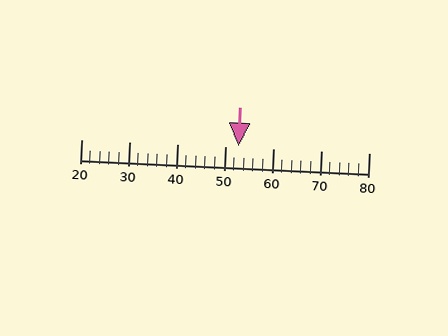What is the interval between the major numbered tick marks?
The major tick marks are spaced 10 units apart.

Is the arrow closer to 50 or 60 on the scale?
The arrow is closer to 50.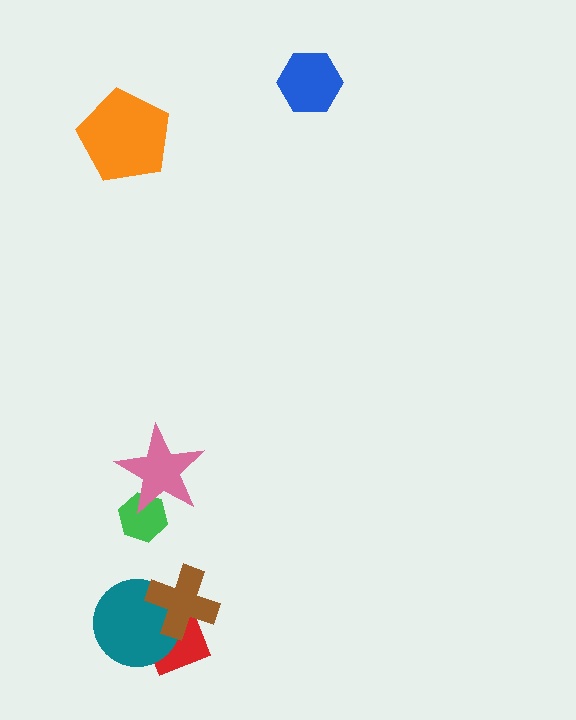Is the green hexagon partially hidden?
Yes, it is partially covered by another shape.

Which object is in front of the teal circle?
The brown cross is in front of the teal circle.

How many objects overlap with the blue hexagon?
0 objects overlap with the blue hexagon.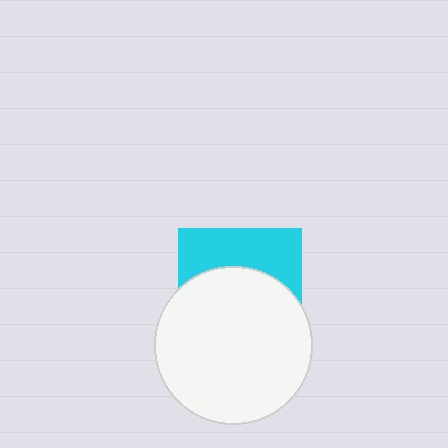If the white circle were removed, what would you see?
You would see the complete cyan square.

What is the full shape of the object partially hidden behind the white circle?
The partially hidden object is a cyan square.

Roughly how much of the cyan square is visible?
A small part of it is visible (roughly 39%).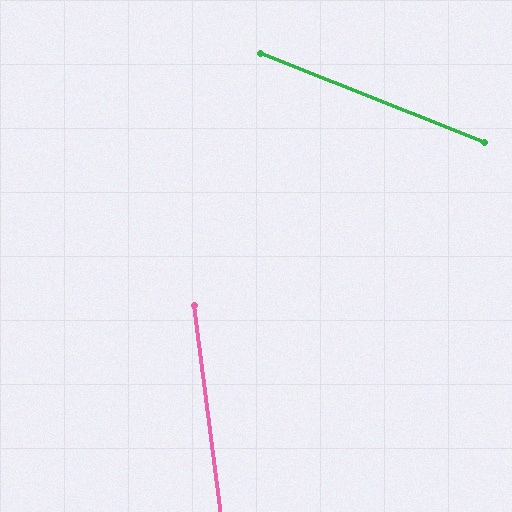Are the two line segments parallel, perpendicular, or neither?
Neither parallel nor perpendicular — they differ by about 61°.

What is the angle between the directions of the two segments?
Approximately 61 degrees.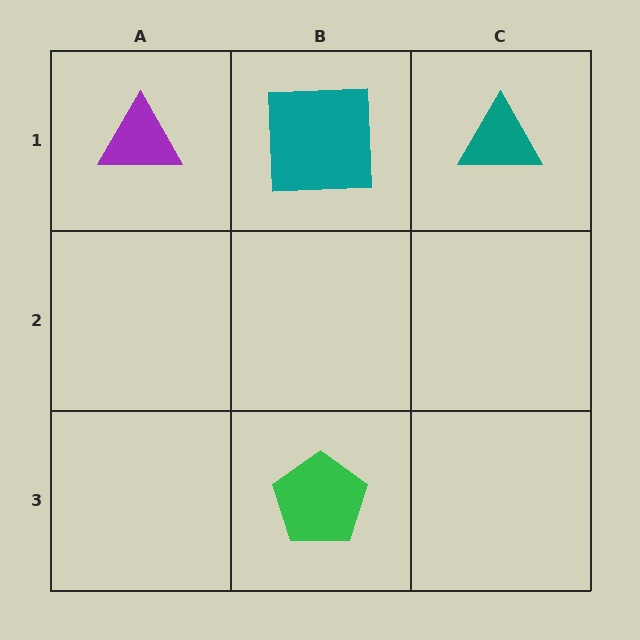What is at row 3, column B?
A green pentagon.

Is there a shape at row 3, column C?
No, that cell is empty.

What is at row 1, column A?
A purple triangle.